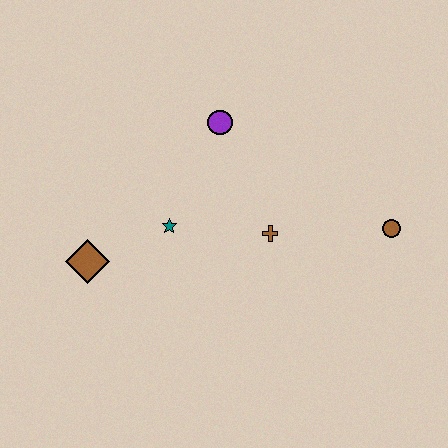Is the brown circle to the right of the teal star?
Yes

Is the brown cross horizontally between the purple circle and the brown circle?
Yes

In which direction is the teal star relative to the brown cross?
The teal star is to the left of the brown cross.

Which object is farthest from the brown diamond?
The brown circle is farthest from the brown diamond.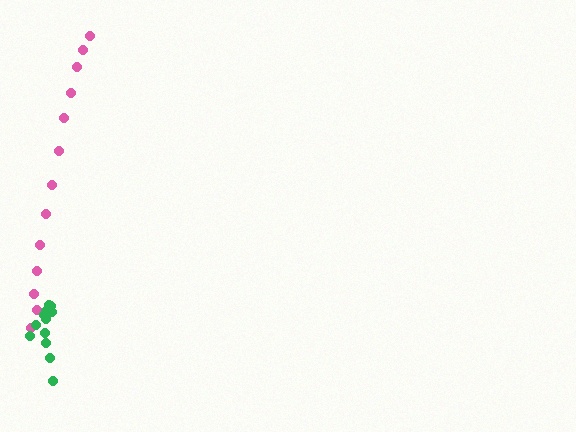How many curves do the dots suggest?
There are 2 distinct paths.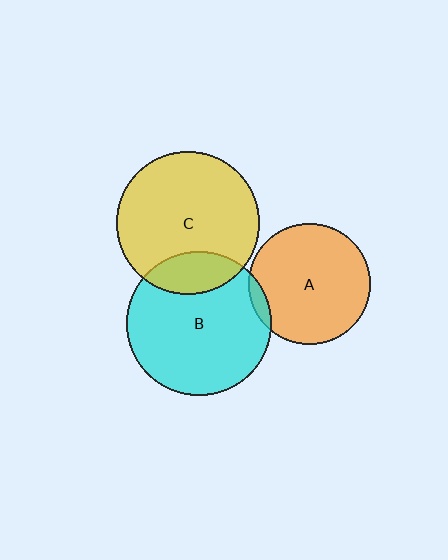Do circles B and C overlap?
Yes.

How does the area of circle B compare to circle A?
Approximately 1.4 times.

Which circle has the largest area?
Circle B (cyan).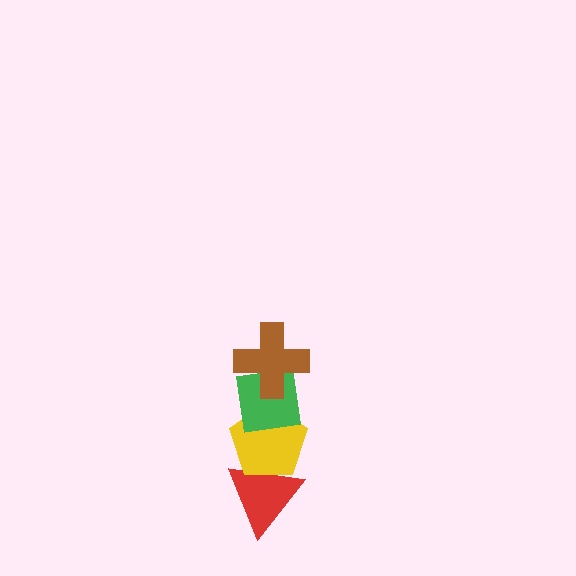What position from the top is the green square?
The green square is 2nd from the top.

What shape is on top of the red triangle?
The yellow pentagon is on top of the red triangle.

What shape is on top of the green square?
The brown cross is on top of the green square.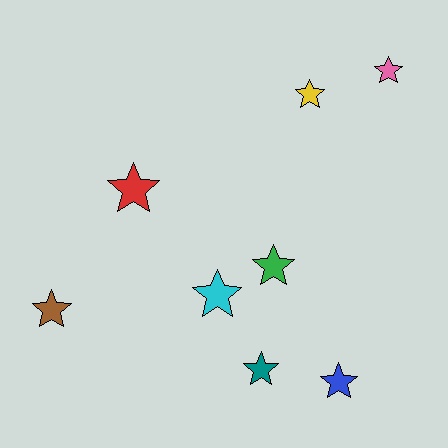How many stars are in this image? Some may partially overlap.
There are 8 stars.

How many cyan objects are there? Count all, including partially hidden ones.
There is 1 cyan object.